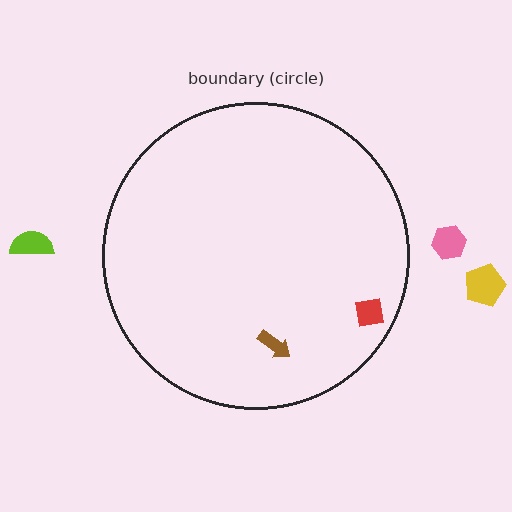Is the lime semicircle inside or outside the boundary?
Outside.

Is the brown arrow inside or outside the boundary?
Inside.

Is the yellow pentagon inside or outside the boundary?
Outside.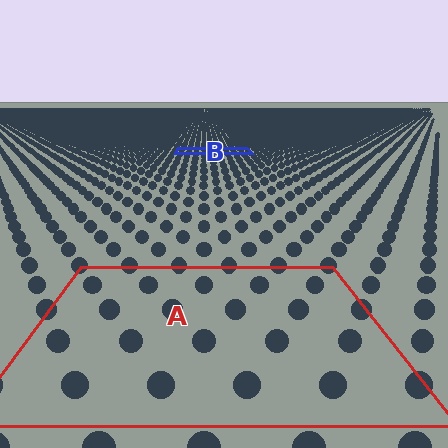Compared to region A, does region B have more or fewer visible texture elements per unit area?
Region B has more texture elements per unit area — they are packed more densely because it is farther away.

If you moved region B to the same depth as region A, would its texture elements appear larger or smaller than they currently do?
They would appear larger. At a closer depth, the same texture elements are projected at a bigger on-screen size.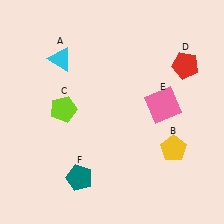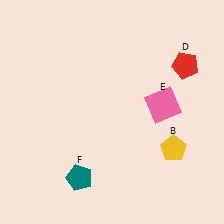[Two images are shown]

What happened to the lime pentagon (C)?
The lime pentagon (C) was removed in Image 2. It was in the top-left area of Image 1.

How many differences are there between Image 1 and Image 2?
There are 2 differences between the two images.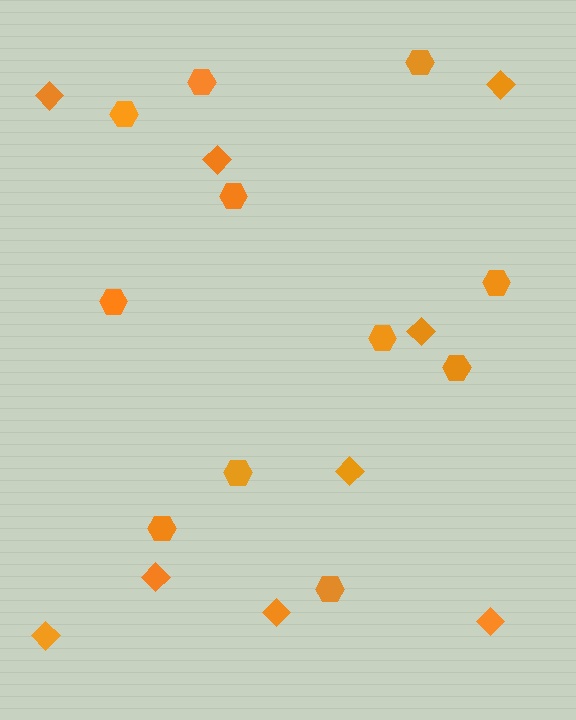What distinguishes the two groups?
There are 2 groups: one group of diamonds (9) and one group of hexagons (11).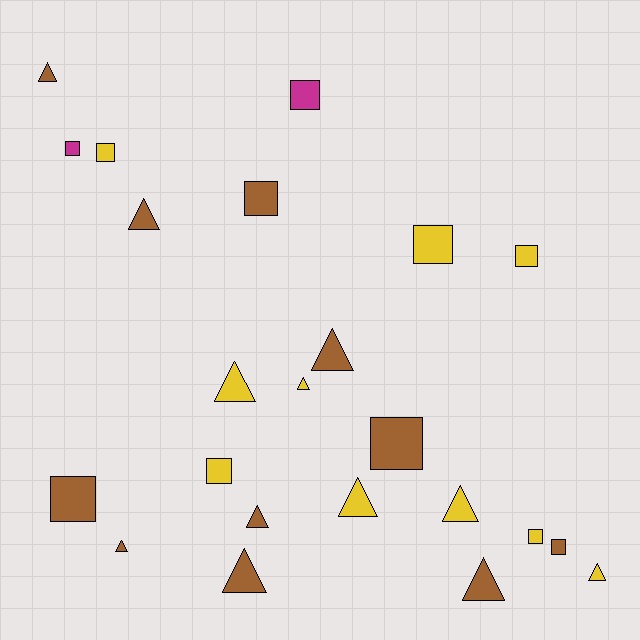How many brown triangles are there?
There are 7 brown triangles.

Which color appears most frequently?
Brown, with 11 objects.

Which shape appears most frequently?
Triangle, with 12 objects.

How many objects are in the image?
There are 23 objects.